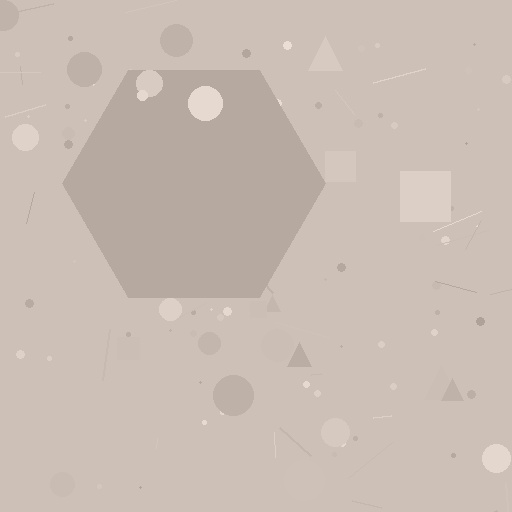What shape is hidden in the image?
A hexagon is hidden in the image.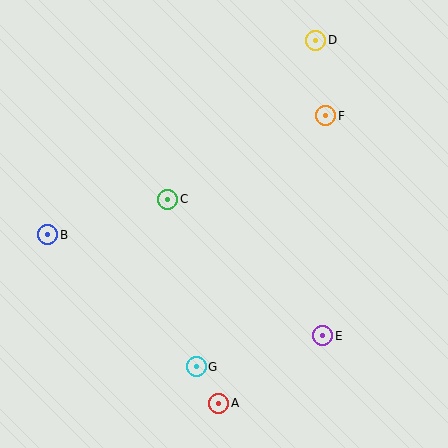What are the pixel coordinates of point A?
Point A is at (219, 403).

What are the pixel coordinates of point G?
Point G is at (196, 367).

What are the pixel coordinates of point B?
Point B is at (48, 235).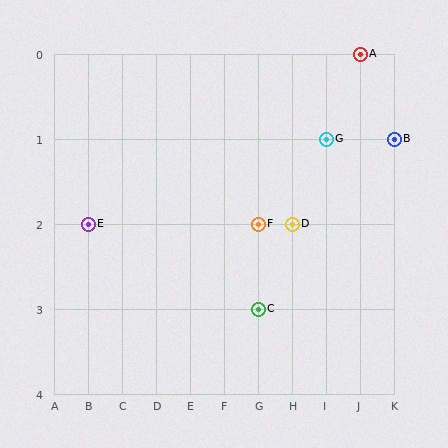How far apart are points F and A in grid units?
Points F and A are 3 columns and 2 rows apart (about 3.6 grid units diagonally).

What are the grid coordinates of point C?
Point C is at grid coordinates (G, 3).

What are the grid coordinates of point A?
Point A is at grid coordinates (J, 0).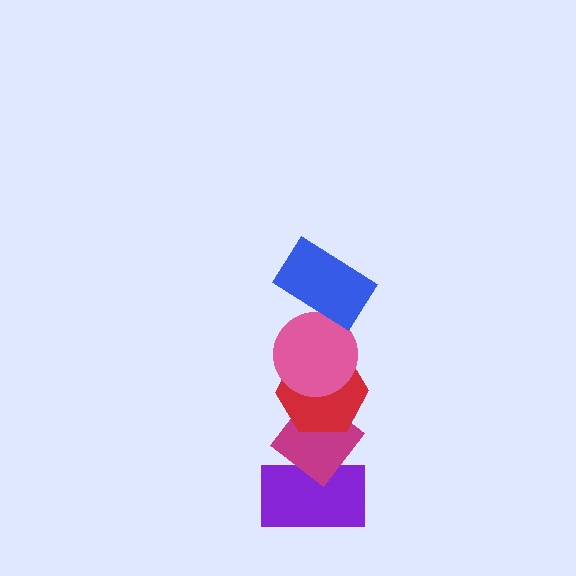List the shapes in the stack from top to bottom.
From top to bottom: the blue rectangle, the pink circle, the red hexagon, the magenta diamond, the purple rectangle.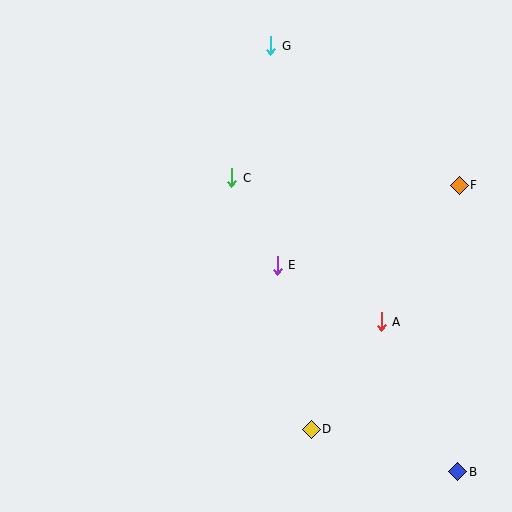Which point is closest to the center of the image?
Point E at (277, 265) is closest to the center.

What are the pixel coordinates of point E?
Point E is at (277, 265).